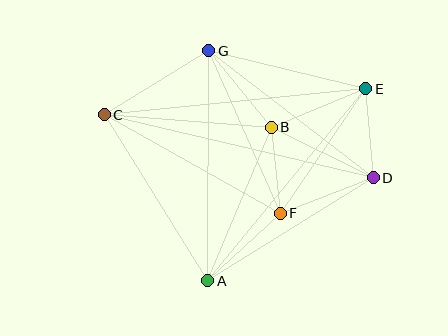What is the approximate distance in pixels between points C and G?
The distance between C and G is approximately 123 pixels.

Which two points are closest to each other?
Points B and F are closest to each other.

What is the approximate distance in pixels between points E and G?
The distance between E and G is approximately 162 pixels.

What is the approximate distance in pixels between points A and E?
The distance between A and E is approximately 248 pixels.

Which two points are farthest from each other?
Points C and D are farthest from each other.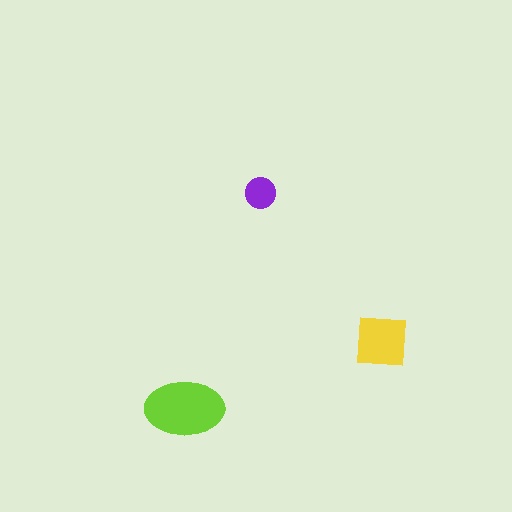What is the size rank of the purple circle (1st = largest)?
3rd.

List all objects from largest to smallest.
The lime ellipse, the yellow square, the purple circle.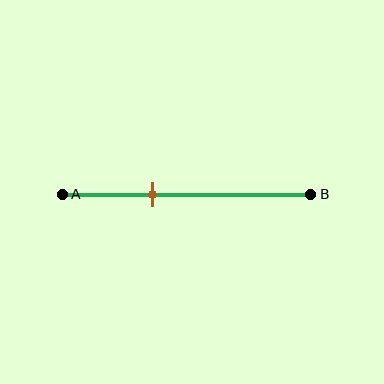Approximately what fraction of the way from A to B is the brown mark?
The brown mark is approximately 35% of the way from A to B.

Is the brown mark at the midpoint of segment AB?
No, the mark is at about 35% from A, not at the 50% midpoint.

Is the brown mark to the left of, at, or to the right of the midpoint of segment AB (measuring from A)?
The brown mark is to the left of the midpoint of segment AB.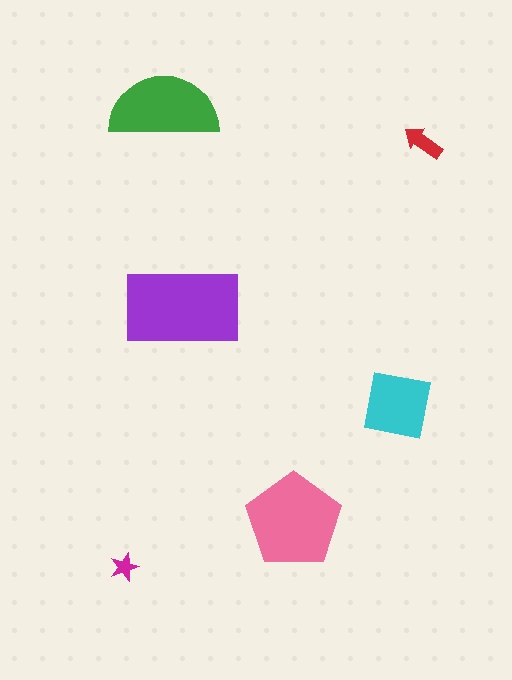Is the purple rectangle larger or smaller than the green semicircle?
Larger.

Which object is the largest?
The purple rectangle.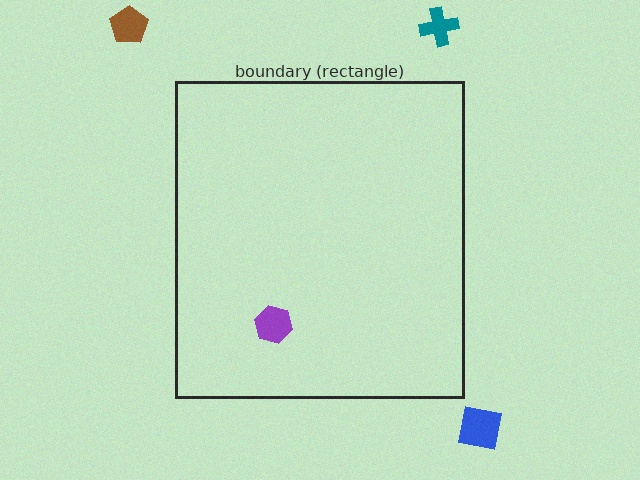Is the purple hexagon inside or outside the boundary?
Inside.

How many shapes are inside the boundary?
1 inside, 3 outside.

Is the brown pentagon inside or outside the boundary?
Outside.